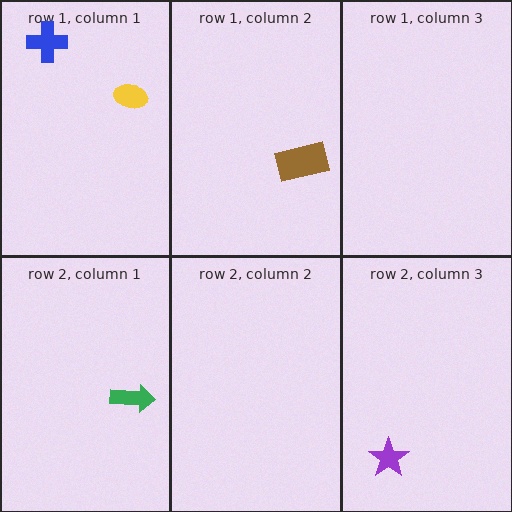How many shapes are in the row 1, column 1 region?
2.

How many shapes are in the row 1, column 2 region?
1.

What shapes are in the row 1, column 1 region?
The blue cross, the yellow ellipse.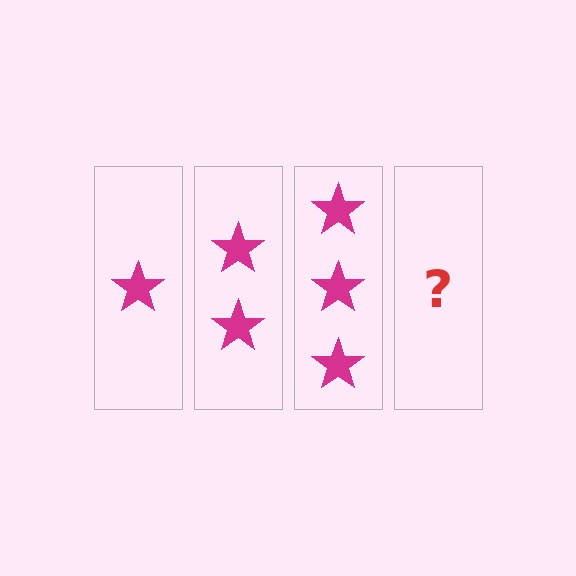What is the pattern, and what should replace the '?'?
The pattern is that each step adds one more star. The '?' should be 4 stars.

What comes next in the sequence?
The next element should be 4 stars.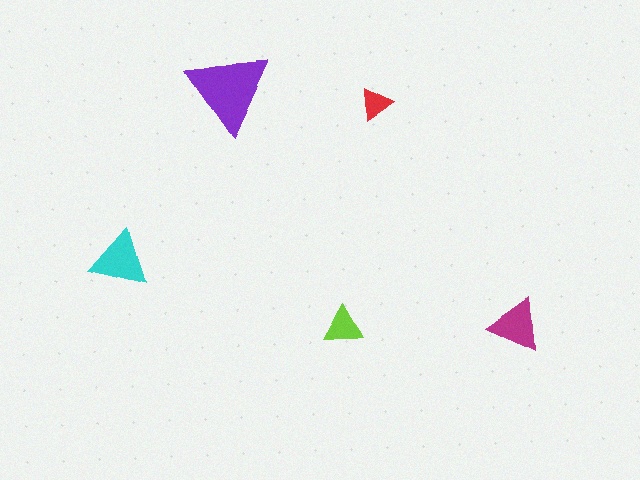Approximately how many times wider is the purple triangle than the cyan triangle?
About 1.5 times wider.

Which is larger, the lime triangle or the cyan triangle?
The cyan one.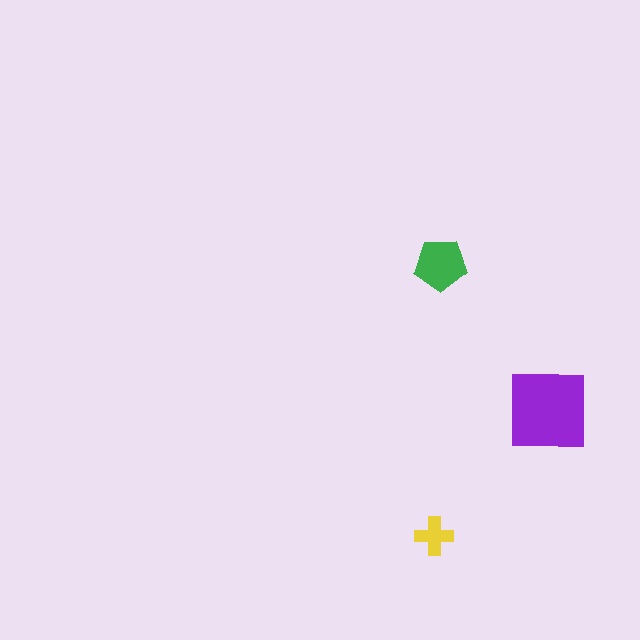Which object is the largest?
The purple square.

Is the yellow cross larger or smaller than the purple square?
Smaller.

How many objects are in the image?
There are 3 objects in the image.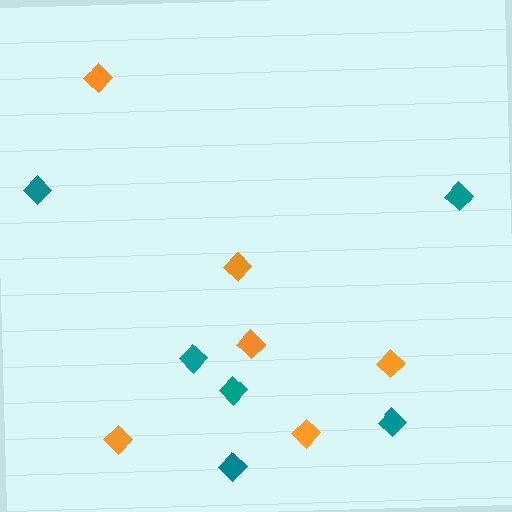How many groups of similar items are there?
There are 2 groups: one group of teal diamonds (6) and one group of orange diamonds (6).